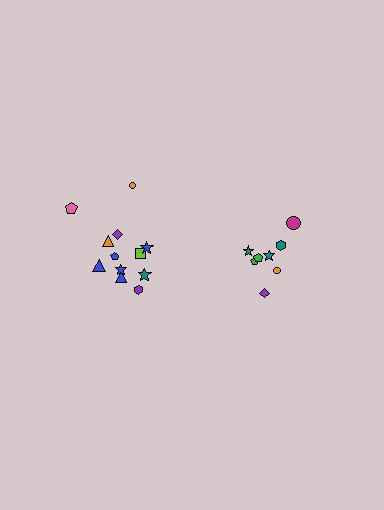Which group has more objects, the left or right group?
The left group.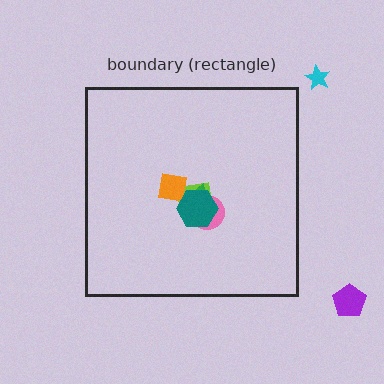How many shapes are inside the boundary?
5 inside, 2 outside.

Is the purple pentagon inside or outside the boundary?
Outside.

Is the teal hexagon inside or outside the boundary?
Inside.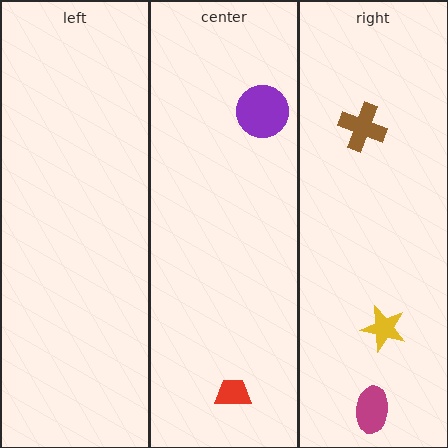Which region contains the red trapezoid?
The center region.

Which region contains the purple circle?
The center region.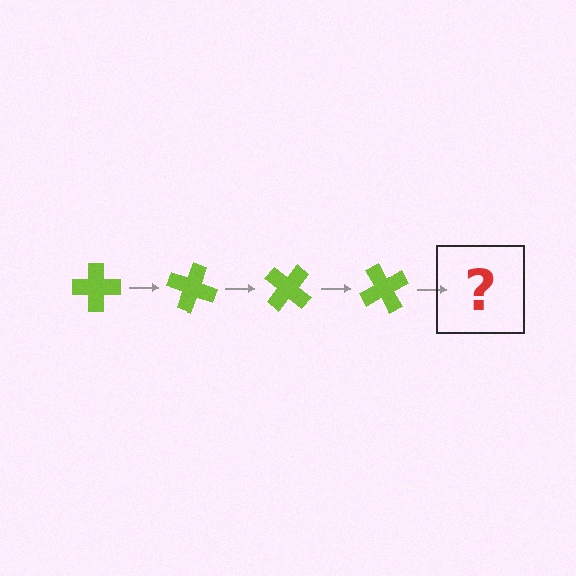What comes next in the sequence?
The next element should be a lime cross rotated 80 degrees.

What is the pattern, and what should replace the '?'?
The pattern is that the cross rotates 20 degrees each step. The '?' should be a lime cross rotated 80 degrees.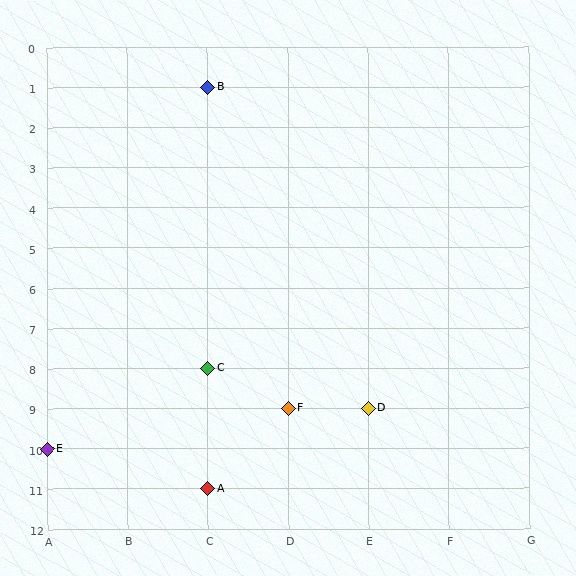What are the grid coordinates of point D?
Point D is at grid coordinates (E, 9).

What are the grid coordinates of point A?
Point A is at grid coordinates (C, 11).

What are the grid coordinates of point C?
Point C is at grid coordinates (C, 8).